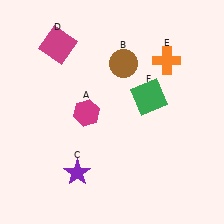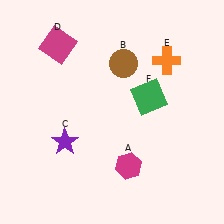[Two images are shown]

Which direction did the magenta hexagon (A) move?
The magenta hexagon (A) moved down.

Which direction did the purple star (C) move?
The purple star (C) moved up.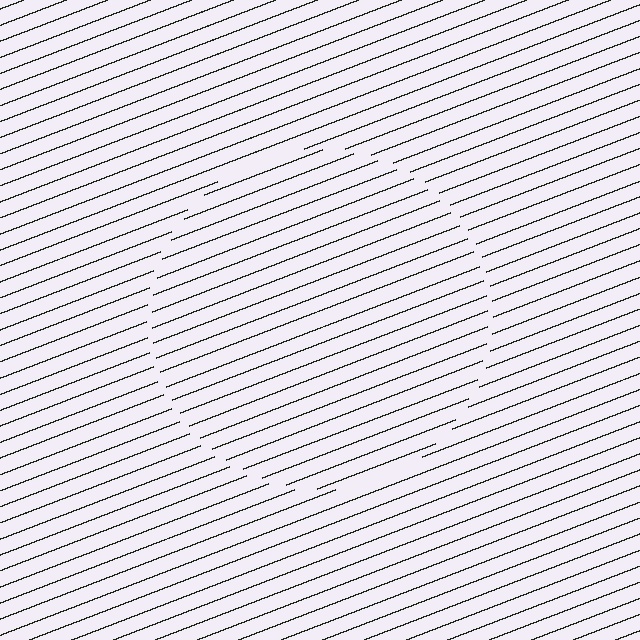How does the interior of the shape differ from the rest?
The interior of the shape contains the same grating, shifted by half a period — the contour is defined by the phase discontinuity where line-ends from the inner and outer gratings abut.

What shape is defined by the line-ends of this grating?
An illusory circle. The interior of the shape contains the same grating, shifted by half a period — the contour is defined by the phase discontinuity where line-ends from the inner and outer gratings abut.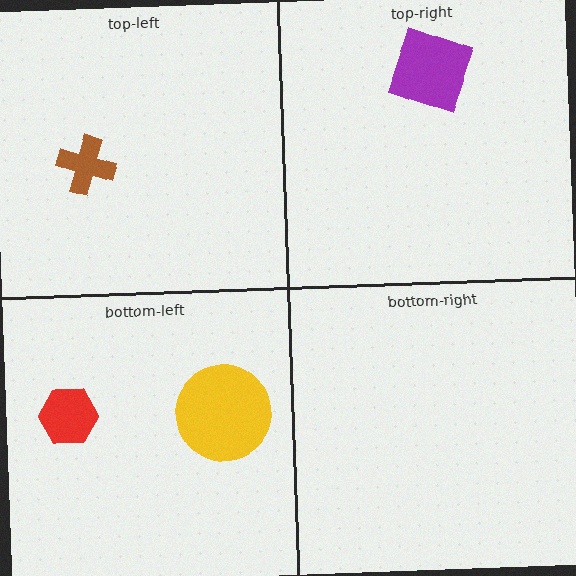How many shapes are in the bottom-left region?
2.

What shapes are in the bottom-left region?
The red hexagon, the yellow circle.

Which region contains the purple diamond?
The top-right region.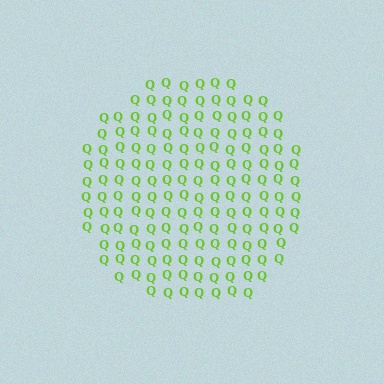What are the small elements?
The small elements are letter Q's.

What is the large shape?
The large shape is a circle.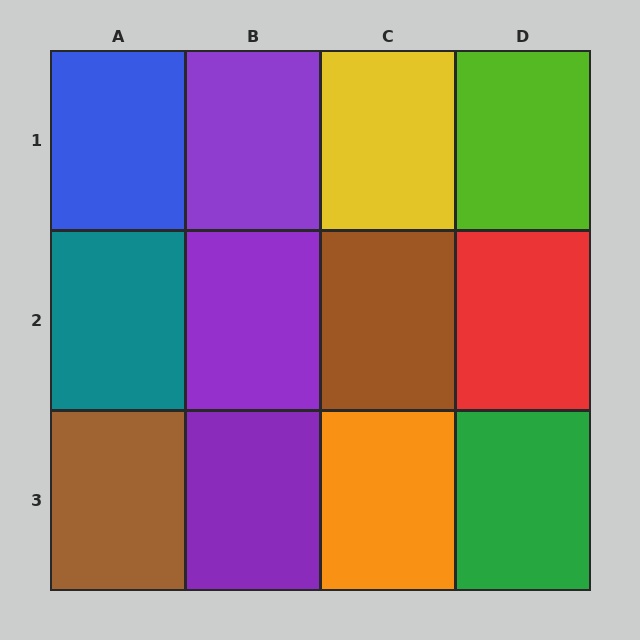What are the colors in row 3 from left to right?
Brown, purple, orange, green.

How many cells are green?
1 cell is green.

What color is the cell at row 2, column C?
Brown.